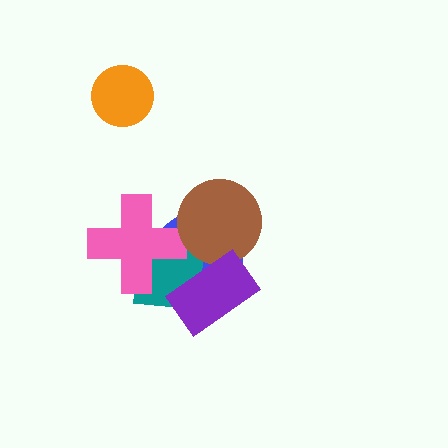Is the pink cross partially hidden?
No, no other shape covers it.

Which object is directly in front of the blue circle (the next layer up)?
The teal square is directly in front of the blue circle.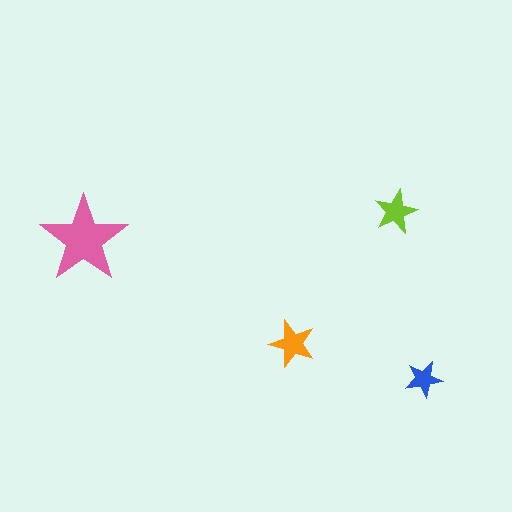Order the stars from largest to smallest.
the pink one, the orange one, the lime one, the blue one.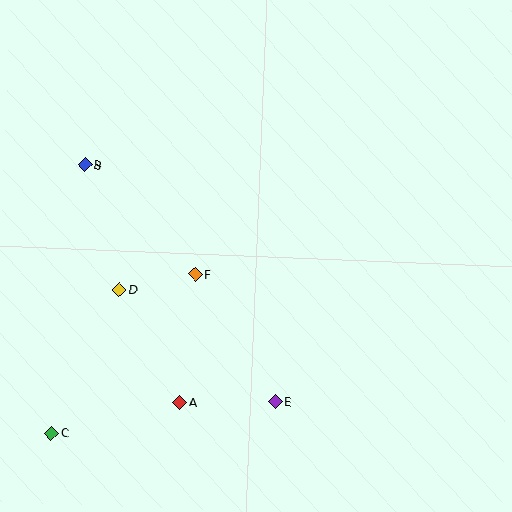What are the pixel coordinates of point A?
Point A is at (180, 402).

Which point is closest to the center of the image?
Point F at (195, 274) is closest to the center.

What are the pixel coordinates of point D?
Point D is at (119, 290).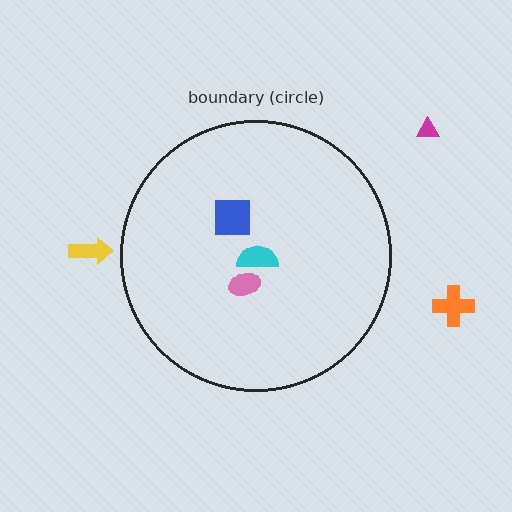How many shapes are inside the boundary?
3 inside, 3 outside.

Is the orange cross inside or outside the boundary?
Outside.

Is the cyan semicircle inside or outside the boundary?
Inside.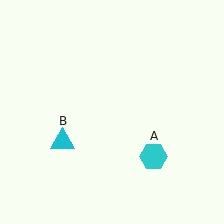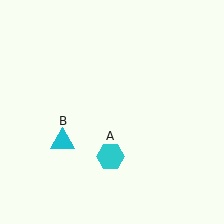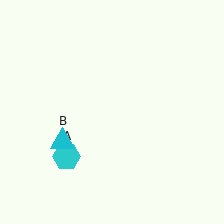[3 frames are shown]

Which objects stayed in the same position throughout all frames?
Cyan triangle (object B) remained stationary.